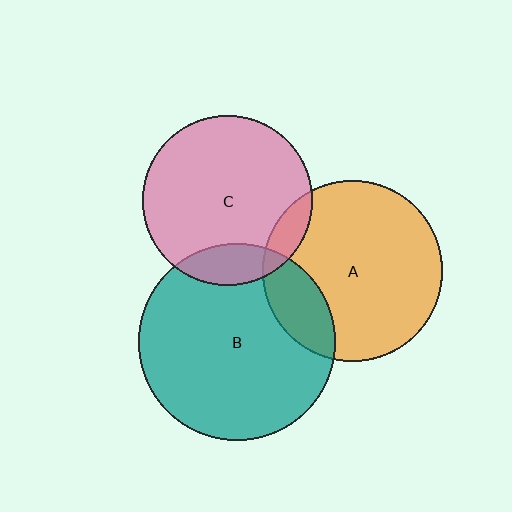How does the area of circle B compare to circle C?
Approximately 1.4 times.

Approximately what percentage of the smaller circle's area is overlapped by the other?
Approximately 15%.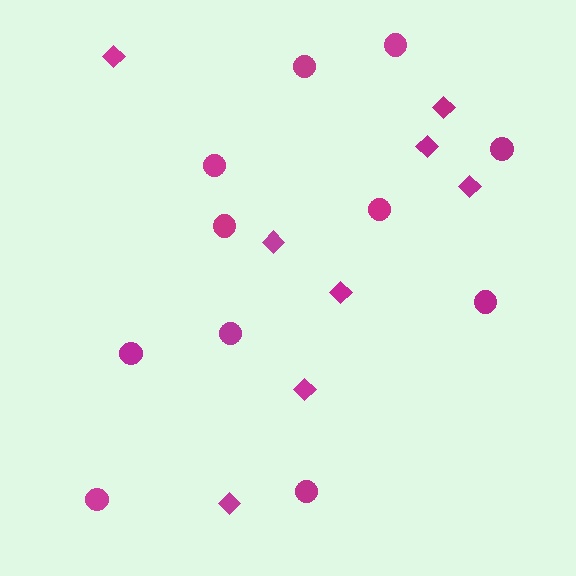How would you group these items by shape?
There are 2 groups: one group of diamonds (8) and one group of circles (11).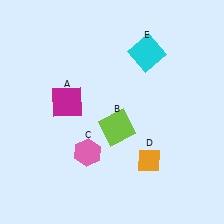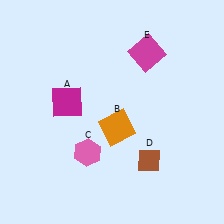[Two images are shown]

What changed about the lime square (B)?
In Image 1, B is lime. In Image 2, it changed to orange.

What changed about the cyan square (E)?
In Image 1, E is cyan. In Image 2, it changed to magenta.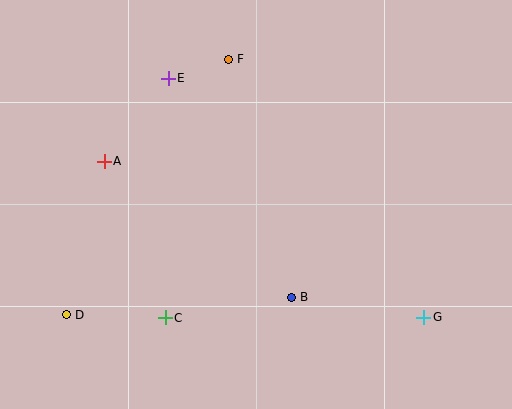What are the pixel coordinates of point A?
Point A is at (104, 161).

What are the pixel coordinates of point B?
Point B is at (291, 297).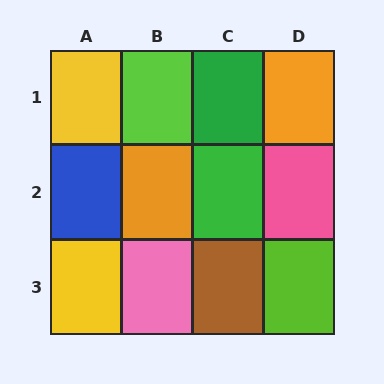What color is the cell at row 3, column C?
Brown.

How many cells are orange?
2 cells are orange.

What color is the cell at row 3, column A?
Yellow.